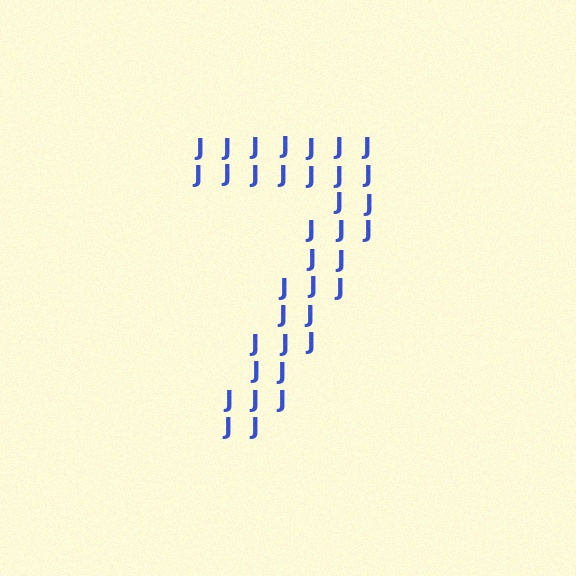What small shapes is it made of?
It is made of small letter J's.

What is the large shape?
The large shape is the digit 7.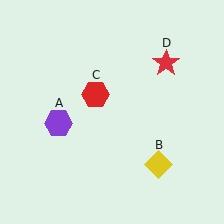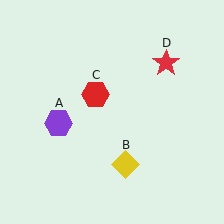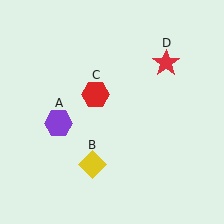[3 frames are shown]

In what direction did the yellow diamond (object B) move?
The yellow diamond (object B) moved left.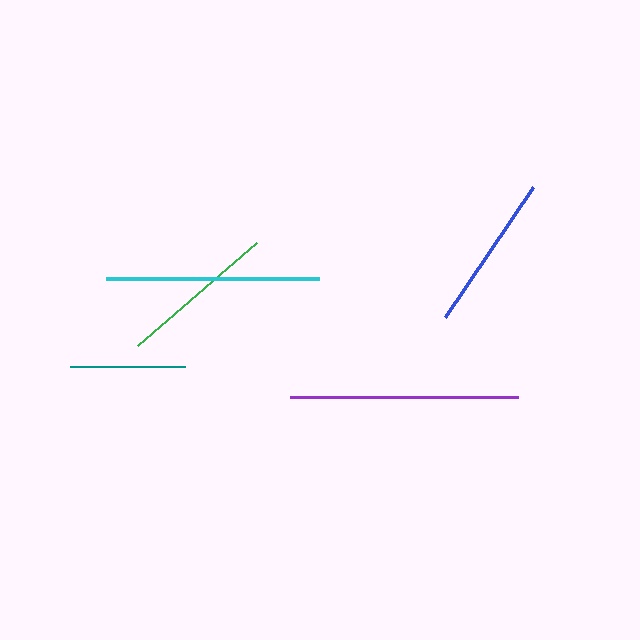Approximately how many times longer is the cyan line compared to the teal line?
The cyan line is approximately 1.9 times the length of the teal line.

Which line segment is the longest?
The purple line is the longest at approximately 228 pixels.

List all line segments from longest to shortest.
From longest to shortest: purple, cyan, blue, green, teal.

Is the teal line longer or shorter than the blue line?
The blue line is longer than the teal line.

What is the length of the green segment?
The green segment is approximately 157 pixels long.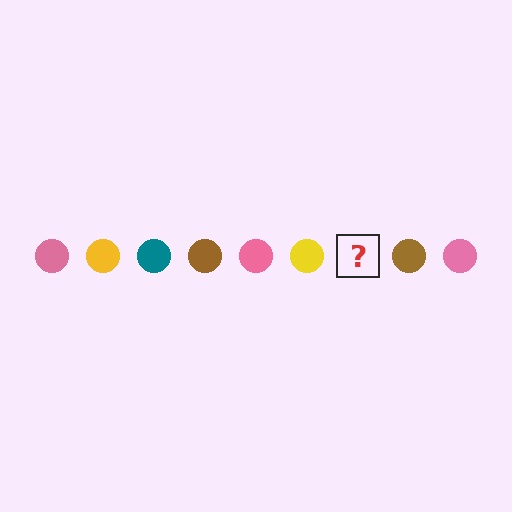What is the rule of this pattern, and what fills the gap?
The rule is that the pattern cycles through pink, yellow, teal, brown circles. The gap should be filled with a teal circle.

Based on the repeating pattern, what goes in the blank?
The blank should be a teal circle.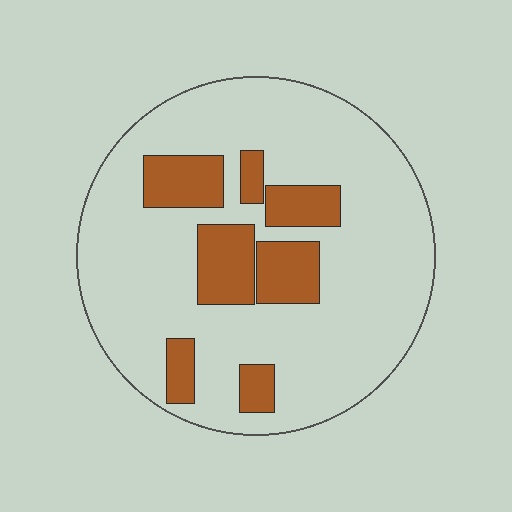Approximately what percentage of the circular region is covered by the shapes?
Approximately 20%.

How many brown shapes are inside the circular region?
7.